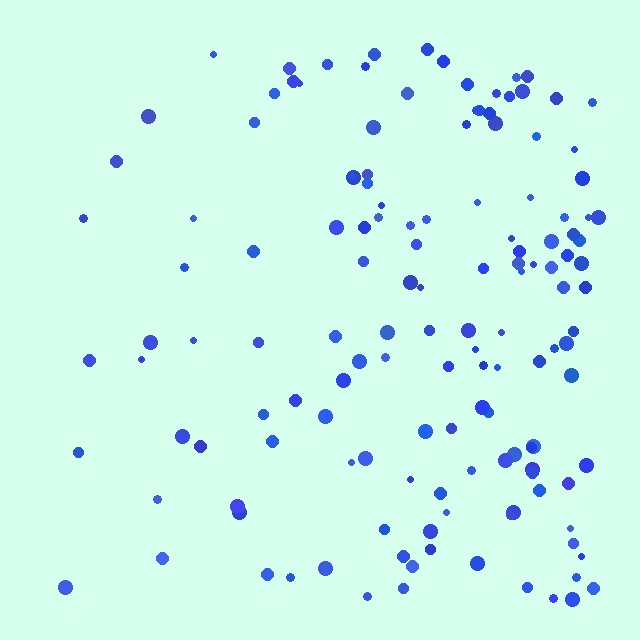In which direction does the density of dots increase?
From left to right, with the right side densest.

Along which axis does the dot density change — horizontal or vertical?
Horizontal.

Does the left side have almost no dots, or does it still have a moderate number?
Still a moderate number, just noticeably fewer than the right.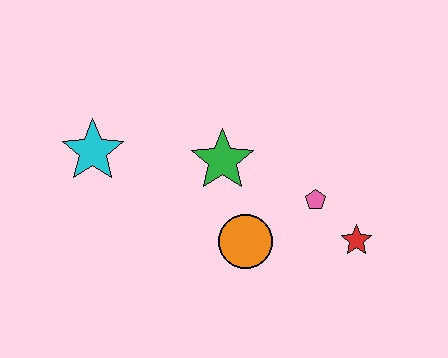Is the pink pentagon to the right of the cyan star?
Yes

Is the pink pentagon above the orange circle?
Yes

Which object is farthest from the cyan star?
The red star is farthest from the cyan star.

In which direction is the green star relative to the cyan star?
The green star is to the right of the cyan star.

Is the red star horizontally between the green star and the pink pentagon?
No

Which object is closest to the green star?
The orange circle is closest to the green star.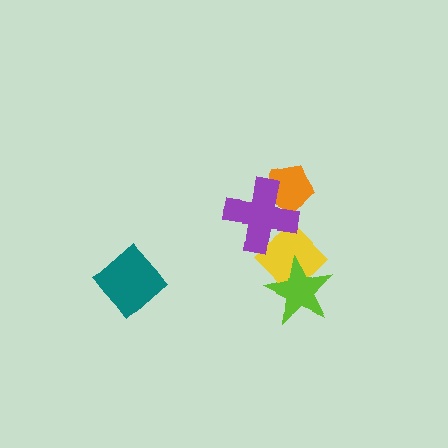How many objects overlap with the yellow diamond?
2 objects overlap with the yellow diamond.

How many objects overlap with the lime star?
1 object overlaps with the lime star.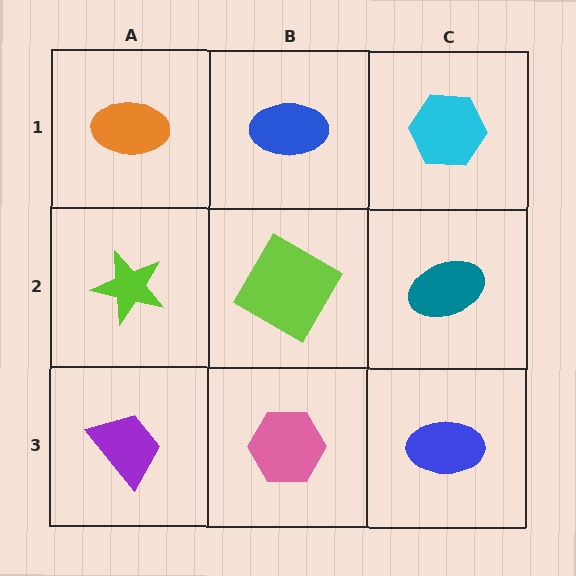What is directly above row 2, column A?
An orange ellipse.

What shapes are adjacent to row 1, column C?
A teal ellipse (row 2, column C), a blue ellipse (row 1, column B).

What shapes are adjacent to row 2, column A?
An orange ellipse (row 1, column A), a purple trapezoid (row 3, column A), a lime diamond (row 2, column B).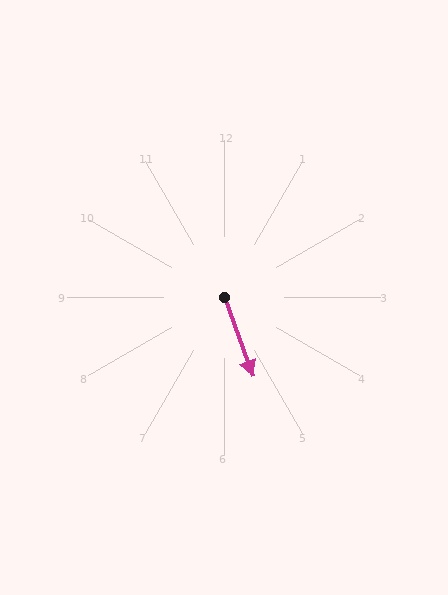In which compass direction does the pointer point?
South.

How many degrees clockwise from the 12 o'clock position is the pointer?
Approximately 160 degrees.